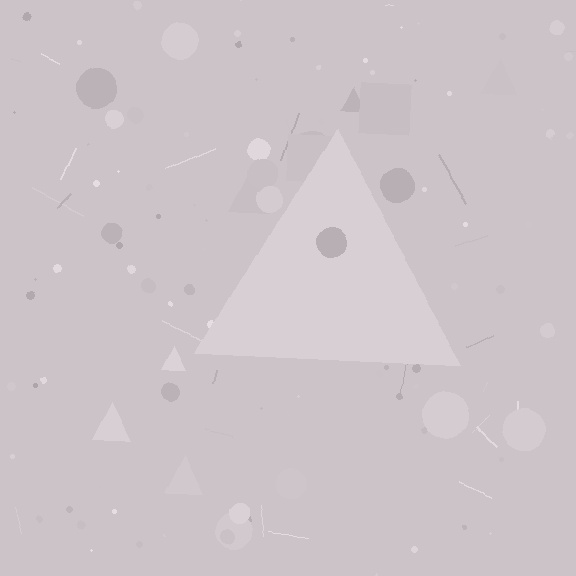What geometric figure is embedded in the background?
A triangle is embedded in the background.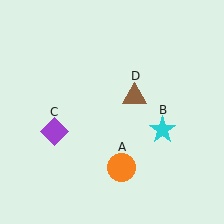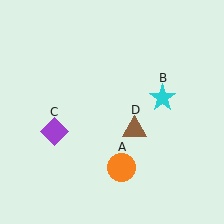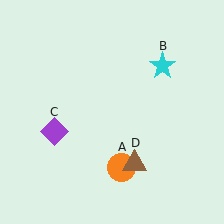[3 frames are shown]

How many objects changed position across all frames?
2 objects changed position: cyan star (object B), brown triangle (object D).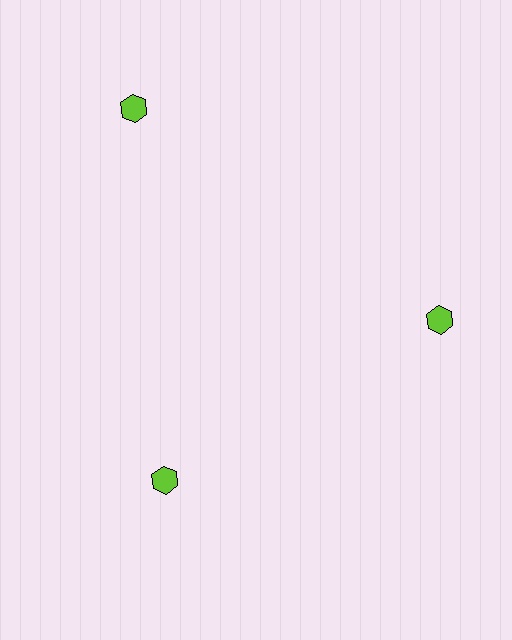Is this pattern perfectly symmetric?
No. The 3 lime hexagons are arranged in a ring, but one element near the 11 o'clock position is pushed outward from the center, breaking the 3-fold rotational symmetry.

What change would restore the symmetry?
The symmetry would be restored by moving it inward, back onto the ring so that all 3 hexagons sit at equal angles and equal distance from the center.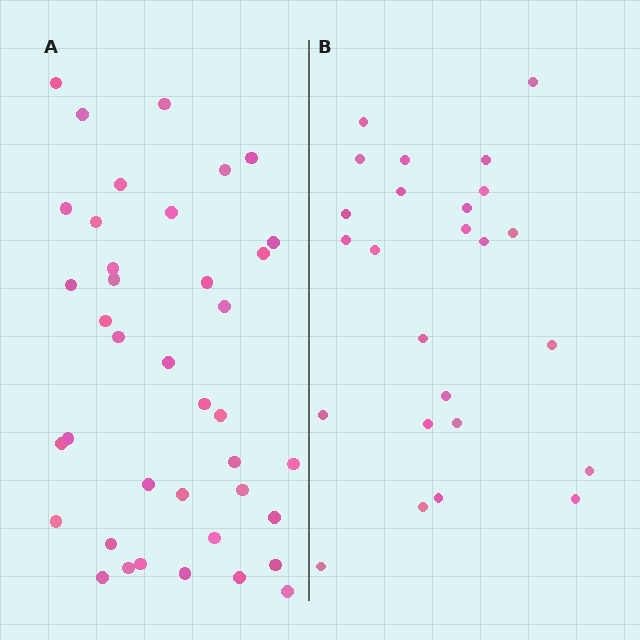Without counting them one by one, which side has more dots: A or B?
Region A (the left region) has more dots.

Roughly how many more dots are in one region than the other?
Region A has approximately 15 more dots than region B.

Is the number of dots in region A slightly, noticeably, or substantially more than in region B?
Region A has substantially more. The ratio is roughly 1.6 to 1.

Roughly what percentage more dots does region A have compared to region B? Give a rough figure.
About 55% more.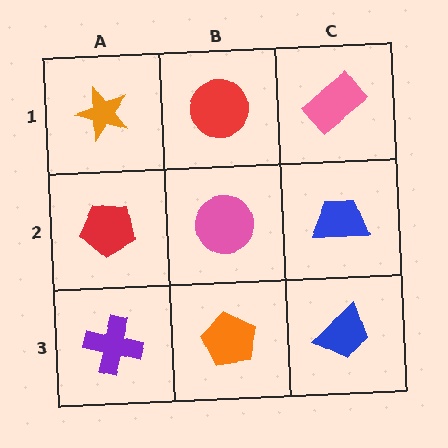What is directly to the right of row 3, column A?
An orange pentagon.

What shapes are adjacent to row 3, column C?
A blue trapezoid (row 2, column C), an orange pentagon (row 3, column B).